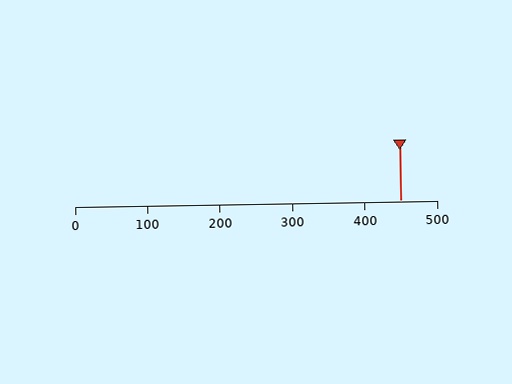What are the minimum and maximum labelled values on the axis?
The axis runs from 0 to 500.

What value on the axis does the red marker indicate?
The marker indicates approximately 450.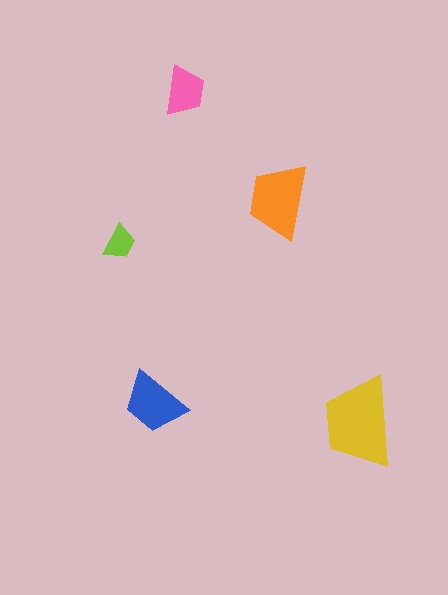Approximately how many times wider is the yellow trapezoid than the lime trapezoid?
About 2.5 times wider.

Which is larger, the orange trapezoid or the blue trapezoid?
The orange one.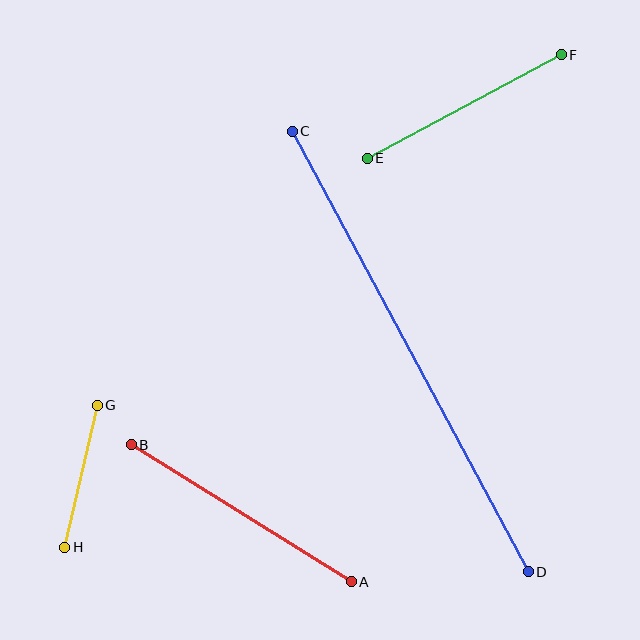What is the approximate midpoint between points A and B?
The midpoint is at approximately (241, 513) pixels.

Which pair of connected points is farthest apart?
Points C and D are farthest apart.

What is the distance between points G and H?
The distance is approximately 146 pixels.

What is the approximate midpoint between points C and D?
The midpoint is at approximately (410, 352) pixels.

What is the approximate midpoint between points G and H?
The midpoint is at approximately (81, 476) pixels.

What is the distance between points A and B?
The distance is approximately 259 pixels.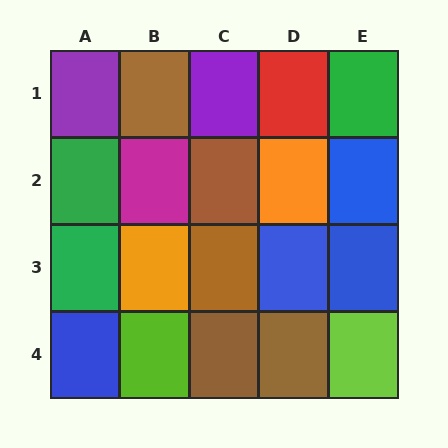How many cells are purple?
2 cells are purple.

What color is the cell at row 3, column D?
Blue.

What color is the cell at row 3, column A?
Green.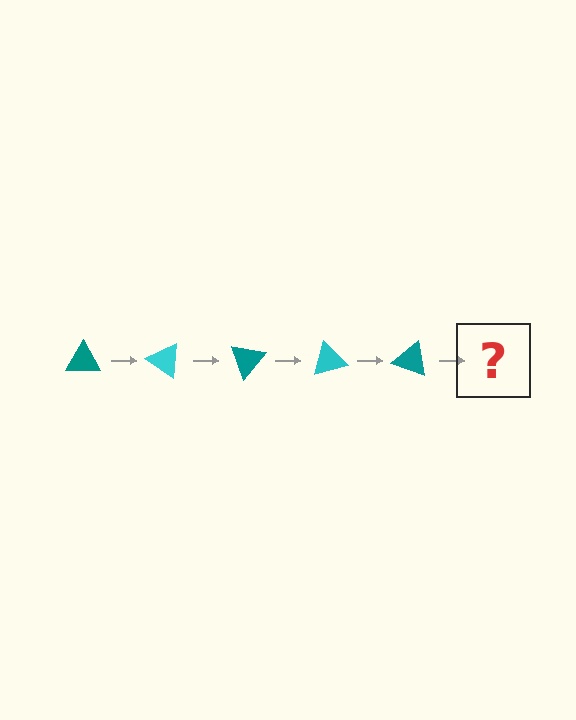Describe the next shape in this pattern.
It should be a cyan triangle, rotated 175 degrees from the start.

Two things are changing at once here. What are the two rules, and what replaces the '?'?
The two rules are that it rotates 35 degrees each step and the color cycles through teal and cyan. The '?' should be a cyan triangle, rotated 175 degrees from the start.